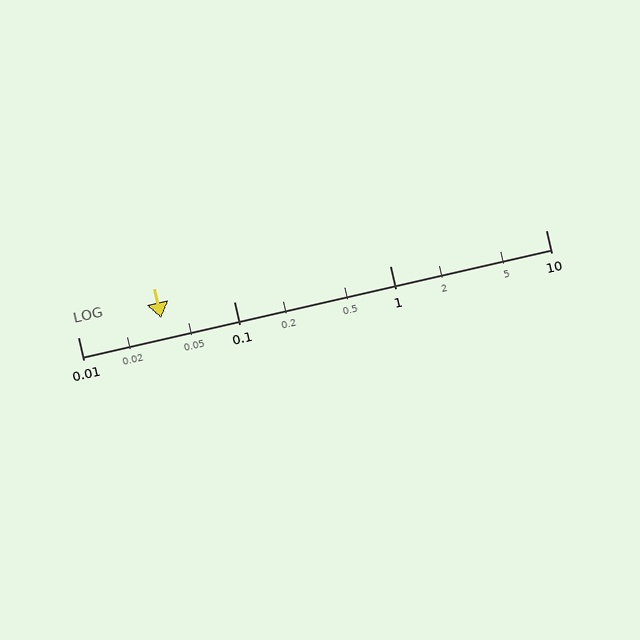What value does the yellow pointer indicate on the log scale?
The pointer indicates approximately 0.034.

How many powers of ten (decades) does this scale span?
The scale spans 3 decades, from 0.01 to 10.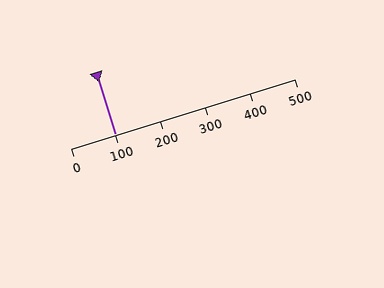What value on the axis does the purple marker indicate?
The marker indicates approximately 100.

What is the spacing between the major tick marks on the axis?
The major ticks are spaced 100 apart.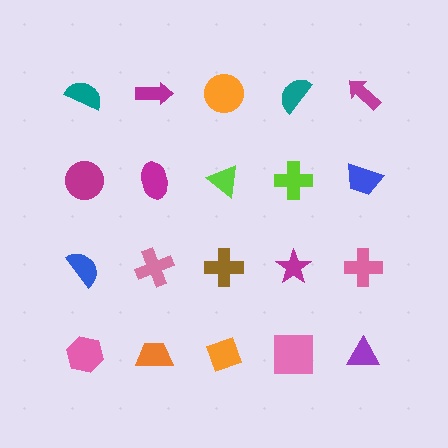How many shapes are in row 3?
5 shapes.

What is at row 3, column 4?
A magenta star.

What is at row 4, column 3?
An orange diamond.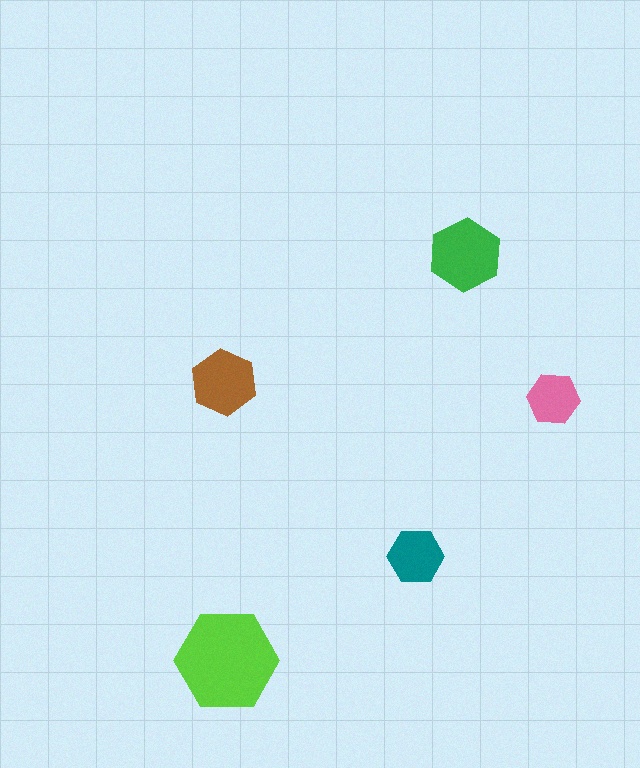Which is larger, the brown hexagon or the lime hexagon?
The lime one.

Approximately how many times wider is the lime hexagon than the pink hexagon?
About 2 times wider.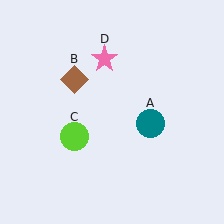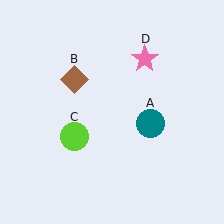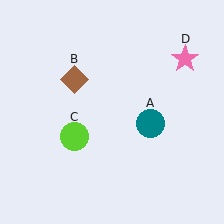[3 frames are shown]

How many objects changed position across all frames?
1 object changed position: pink star (object D).